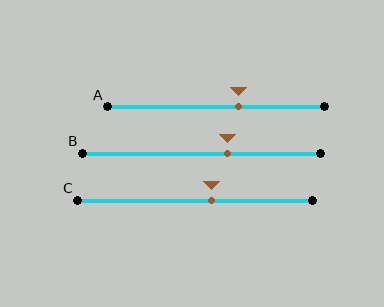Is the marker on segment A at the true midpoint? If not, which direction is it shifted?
No, the marker on segment A is shifted to the right by about 10% of the segment length.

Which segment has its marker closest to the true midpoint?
Segment C has its marker closest to the true midpoint.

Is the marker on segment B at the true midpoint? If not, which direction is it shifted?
No, the marker on segment B is shifted to the right by about 11% of the segment length.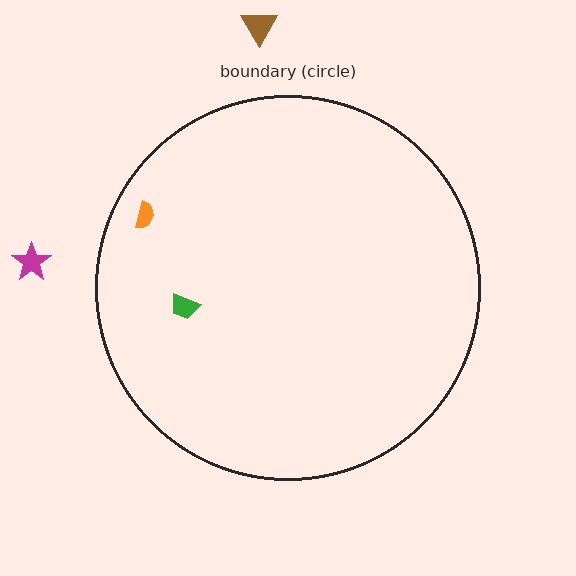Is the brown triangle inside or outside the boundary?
Outside.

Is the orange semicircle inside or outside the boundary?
Inside.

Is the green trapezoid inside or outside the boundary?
Inside.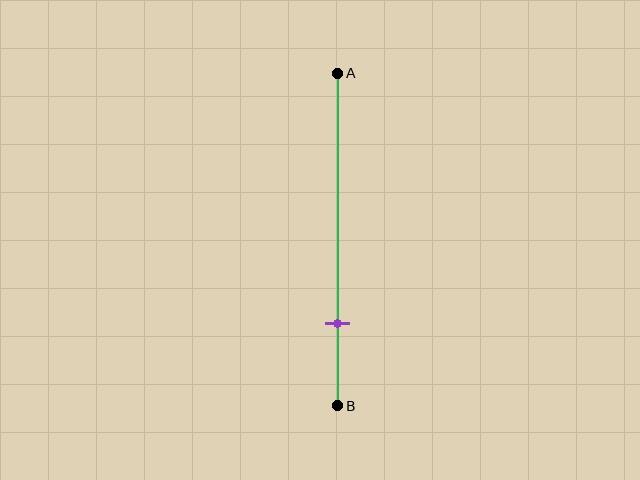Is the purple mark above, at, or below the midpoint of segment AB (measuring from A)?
The purple mark is below the midpoint of segment AB.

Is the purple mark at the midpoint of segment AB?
No, the mark is at about 75% from A, not at the 50% midpoint.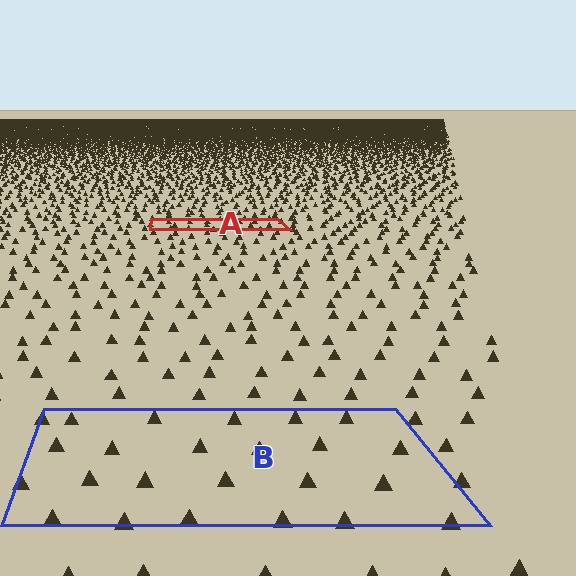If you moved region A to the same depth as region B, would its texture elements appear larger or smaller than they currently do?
They would appear larger. At a closer depth, the same texture elements are projected at a bigger on-screen size.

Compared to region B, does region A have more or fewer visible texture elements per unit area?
Region A has more texture elements per unit area — they are packed more densely because it is farther away.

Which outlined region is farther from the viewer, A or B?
Region A is farther from the viewer — the texture elements inside it appear smaller and more densely packed.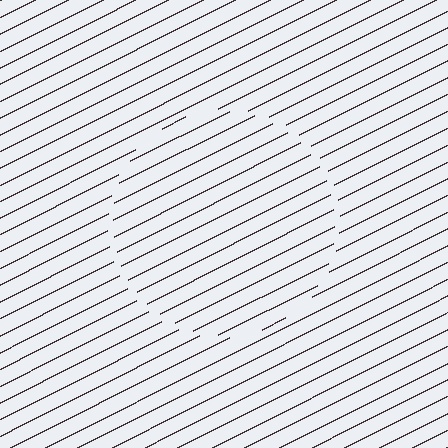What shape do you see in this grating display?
An illusory circle. The interior of the shape contains the same grating, shifted by half a period — the contour is defined by the phase discontinuity where line-ends from the inner and outer gratings abut.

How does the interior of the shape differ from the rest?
The interior of the shape contains the same grating, shifted by half a period — the contour is defined by the phase discontinuity where line-ends from the inner and outer gratings abut.